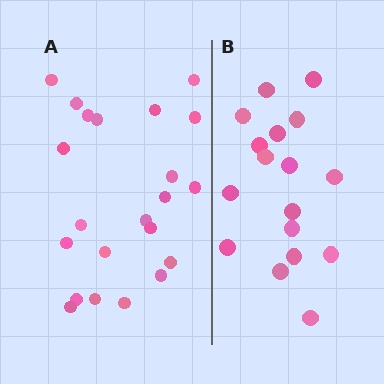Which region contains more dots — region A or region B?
Region A (the left region) has more dots.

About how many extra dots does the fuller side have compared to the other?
Region A has about 5 more dots than region B.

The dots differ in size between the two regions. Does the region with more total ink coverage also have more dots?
No. Region B has more total ink coverage because its dots are larger, but region A actually contains more individual dots. Total area can be misleading — the number of items is what matters here.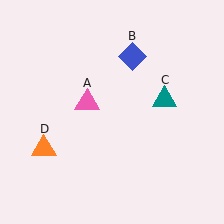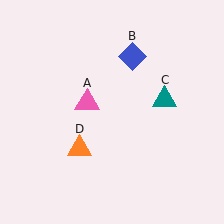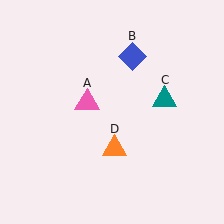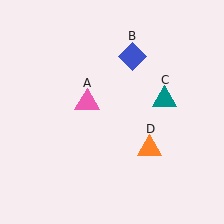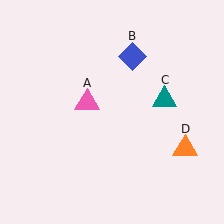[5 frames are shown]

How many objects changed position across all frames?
1 object changed position: orange triangle (object D).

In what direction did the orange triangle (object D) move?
The orange triangle (object D) moved right.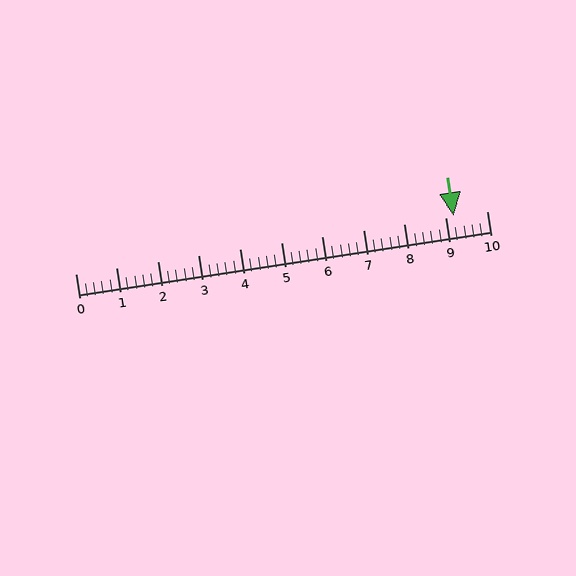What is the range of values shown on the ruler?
The ruler shows values from 0 to 10.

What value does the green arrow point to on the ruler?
The green arrow points to approximately 9.2.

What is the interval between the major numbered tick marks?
The major tick marks are spaced 1 units apart.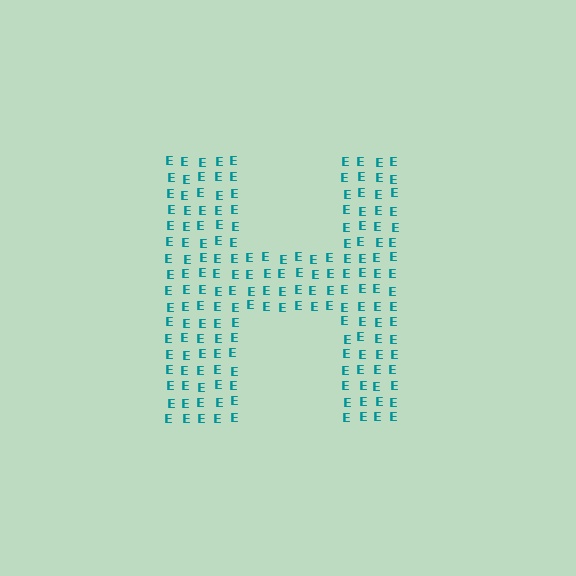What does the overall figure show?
The overall figure shows the letter H.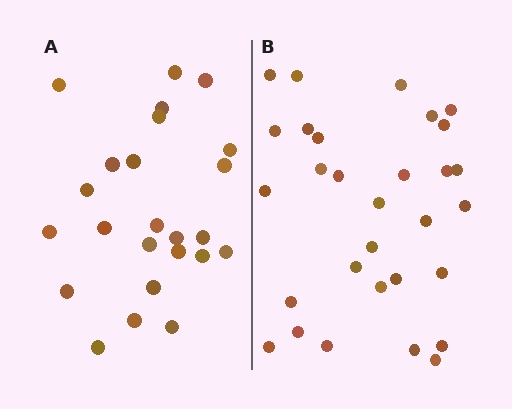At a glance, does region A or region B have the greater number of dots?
Region B (the right region) has more dots.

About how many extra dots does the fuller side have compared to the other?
Region B has about 6 more dots than region A.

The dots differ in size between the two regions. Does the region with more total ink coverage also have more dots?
No. Region A has more total ink coverage because its dots are larger, but region B actually contains more individual dots. Total area can be misleading — the number of items is what matters here.